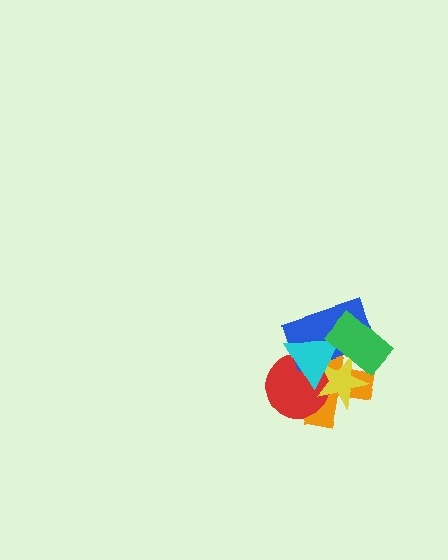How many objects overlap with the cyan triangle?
5 objects overlap with the cyan triangle.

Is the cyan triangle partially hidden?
Yes, it is partially covered by another shape.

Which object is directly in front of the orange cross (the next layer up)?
The red circle is directly in front of the orange cross.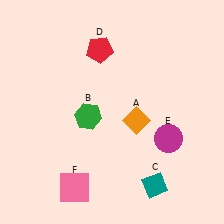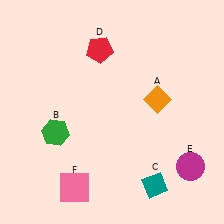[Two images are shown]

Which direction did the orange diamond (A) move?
The orange diamond (A) moved up.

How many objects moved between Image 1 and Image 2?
3 objects moved between the two images.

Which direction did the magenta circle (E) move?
The magenta circle (E) moved down.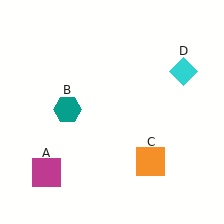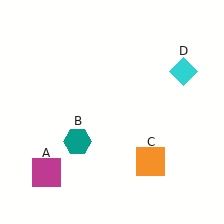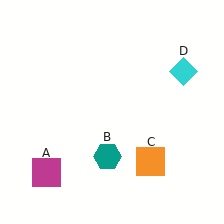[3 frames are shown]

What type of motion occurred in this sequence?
The teal hexagon (object B) rotated counterclockwise around the center of the scene.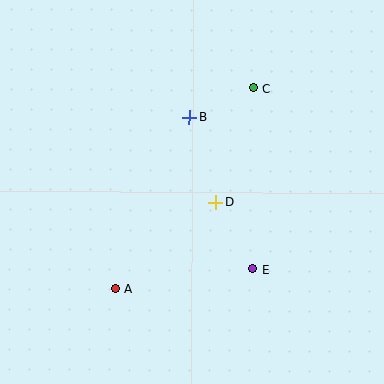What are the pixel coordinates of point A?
Point A is at (115, 289).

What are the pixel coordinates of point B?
Point B is at (189, 117).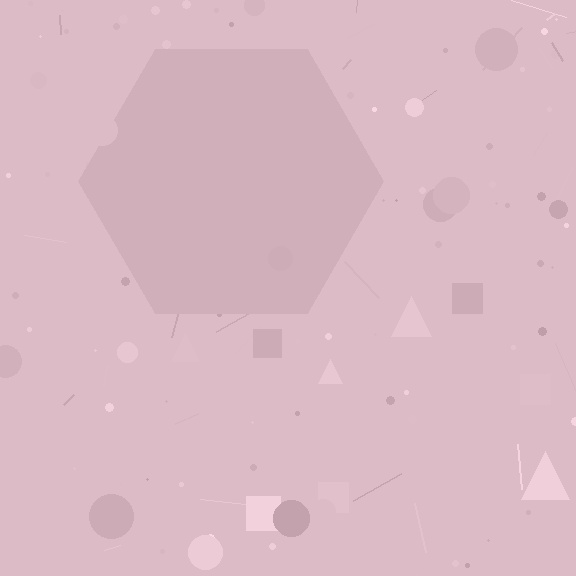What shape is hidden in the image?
A hexagon is hidden in the image.